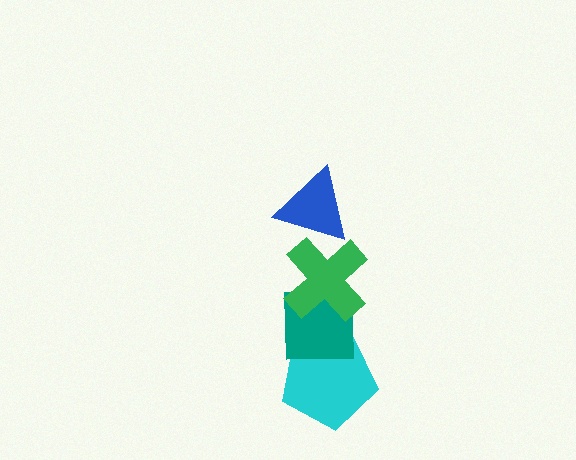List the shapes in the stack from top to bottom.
From top to bottom: the blue triangle, the green cross, the teal square, the cyan pentagon.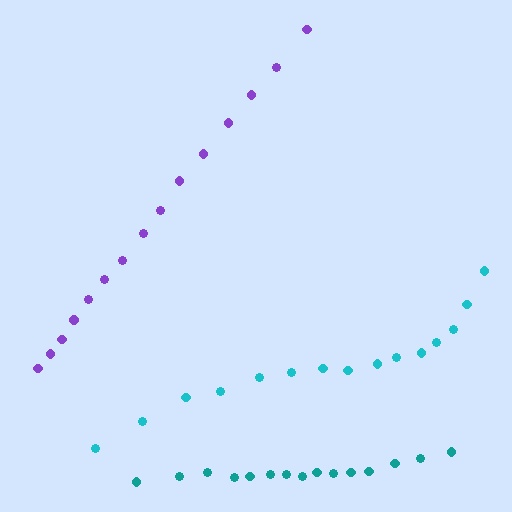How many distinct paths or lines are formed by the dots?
There are 3 distinct paths.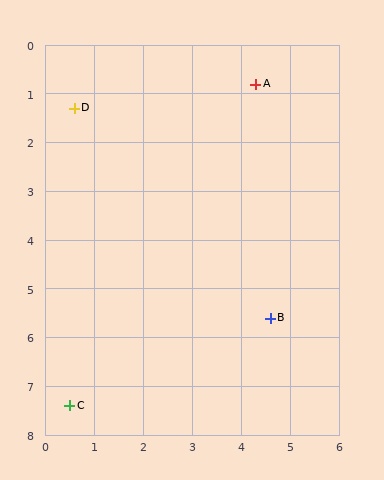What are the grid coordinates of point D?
Point D is at approximately (0.6, 1.3).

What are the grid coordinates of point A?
Point A is at approximately (4.3, 0.8).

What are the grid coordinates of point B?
Point B is at approximately (4.6, 5.6).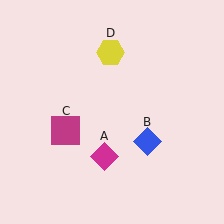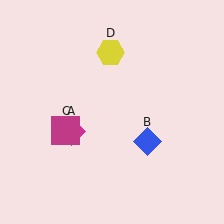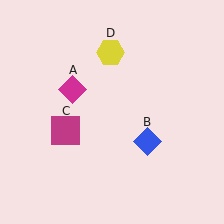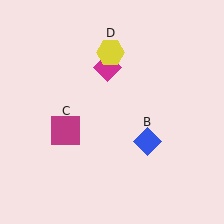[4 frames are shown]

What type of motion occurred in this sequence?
The magenta diamond (object A) rotated clockwise around the center of the scene.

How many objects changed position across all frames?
1 object changed position: magenta diamond (object A).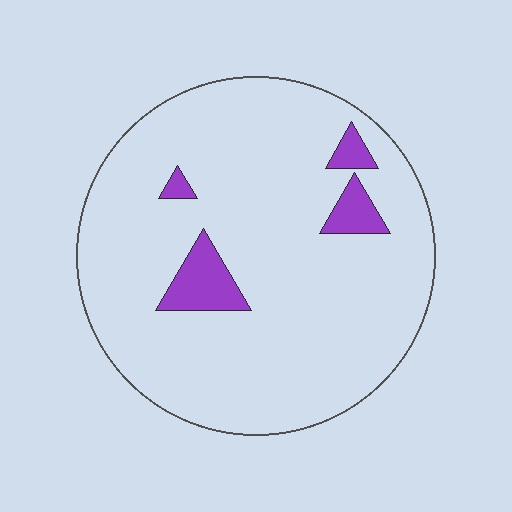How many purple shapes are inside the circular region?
4.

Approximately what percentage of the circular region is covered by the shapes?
Approximately 10%.